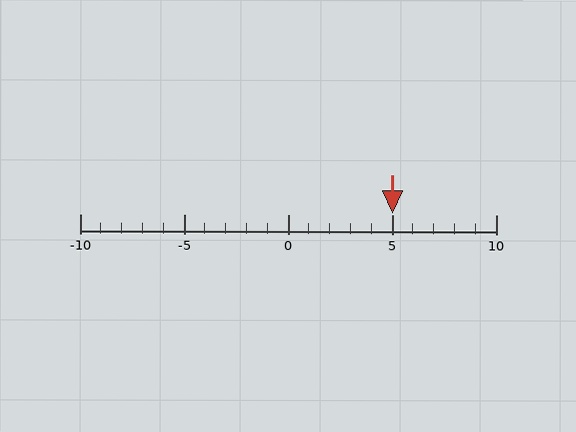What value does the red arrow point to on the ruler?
The red arrow points to approximately 5.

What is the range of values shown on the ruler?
The ruler shows values from -10 to 10.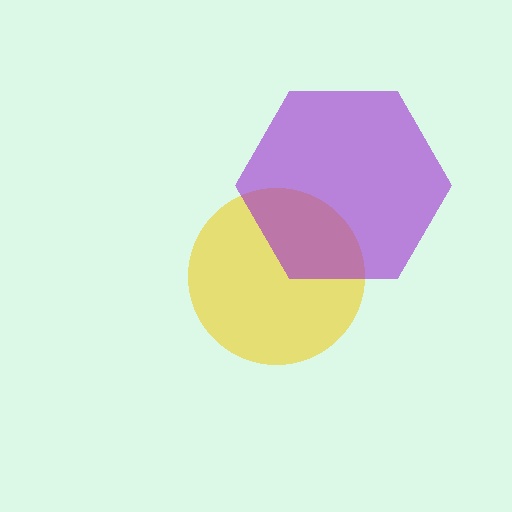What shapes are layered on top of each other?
The layered shapes are: a yellow circle, a purple hexagon.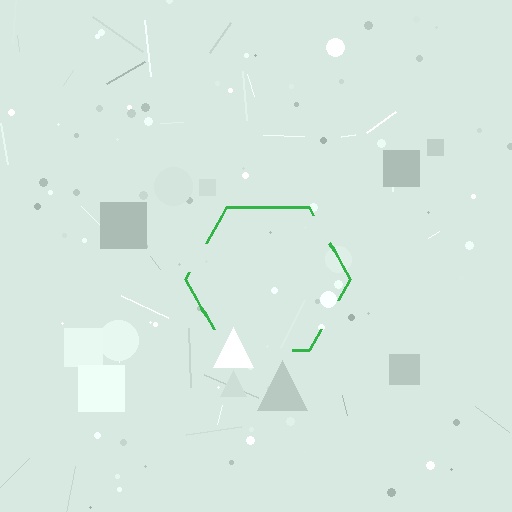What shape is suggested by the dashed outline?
The dashed outline suggests a hexagon.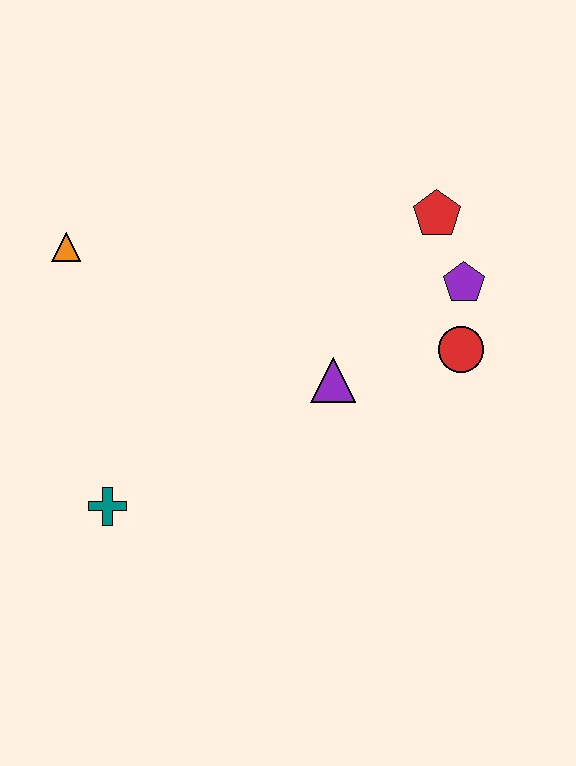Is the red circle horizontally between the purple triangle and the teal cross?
No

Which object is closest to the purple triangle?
The red circle is closest to the purple triangle.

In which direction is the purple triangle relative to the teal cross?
The purple triangle is to the right of the teal cross.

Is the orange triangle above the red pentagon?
No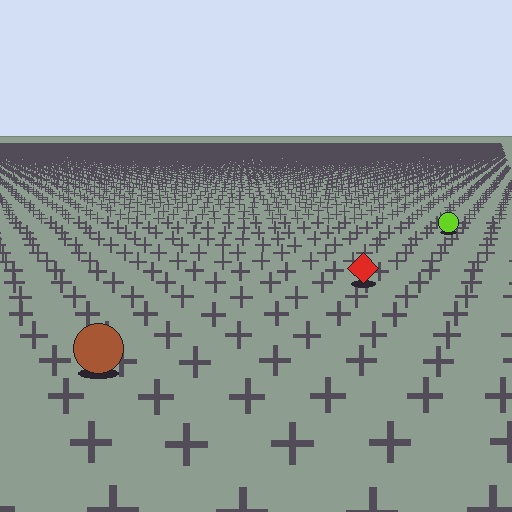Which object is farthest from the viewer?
The lime circle is farthest from the viewer. It appears smaller and the ground texture around it is denser.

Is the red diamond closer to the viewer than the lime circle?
Yes. The red diamond is closer — you can tell from the texture gradient: the ground texture is coarser near it.